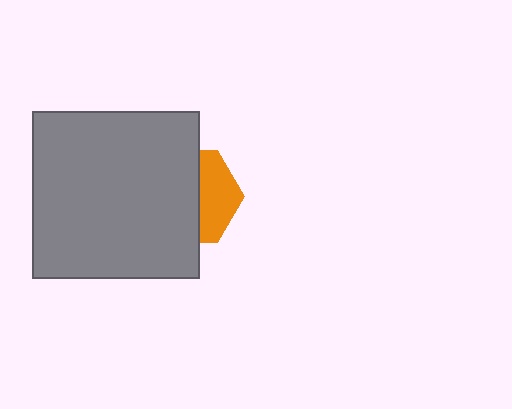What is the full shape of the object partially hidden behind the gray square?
The partially hidden object is an orange hexagon.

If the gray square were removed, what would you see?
You would see the complete orange hexagon.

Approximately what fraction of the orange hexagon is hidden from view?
Roughly 61% of the orange hexagon is hidden behind the gray square.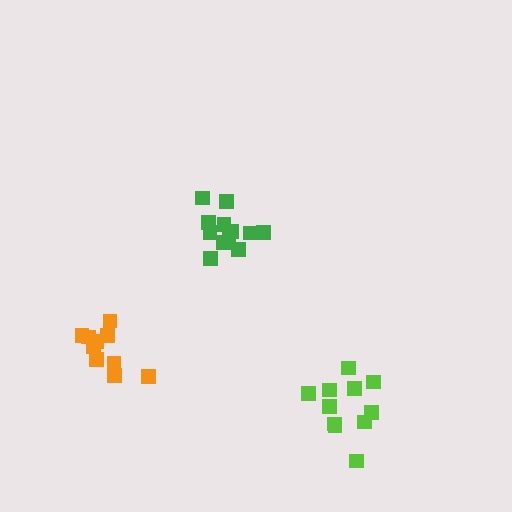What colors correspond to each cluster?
The clusters are colored: green, orange, lime.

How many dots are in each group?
Group 1: 13 dots, Group 2: 10 dots, Group 3: 11 dots (34 total).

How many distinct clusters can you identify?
There are 3 distinct clusters.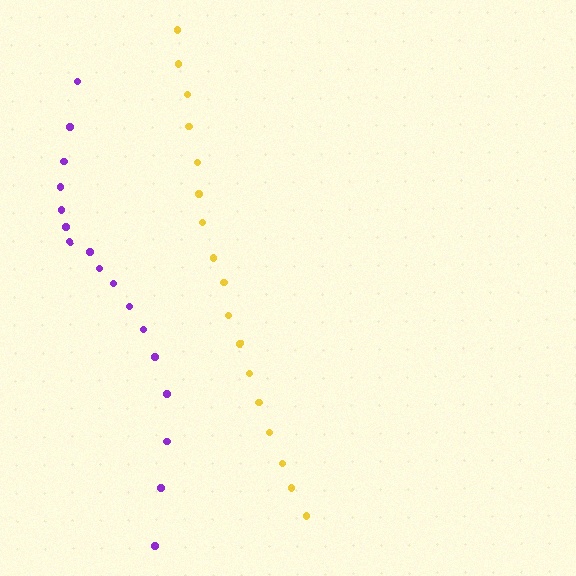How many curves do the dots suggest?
There are 2 distinct paths.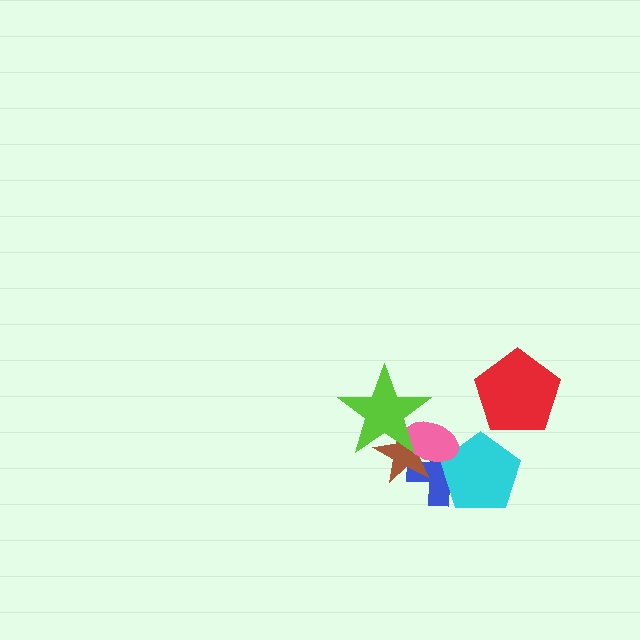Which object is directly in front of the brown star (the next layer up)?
The pink ellipse is directly in front of the brown star.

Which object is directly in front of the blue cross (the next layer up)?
The brown star is directly in front of the blue cross.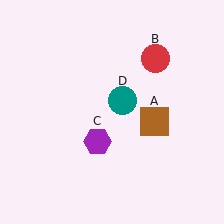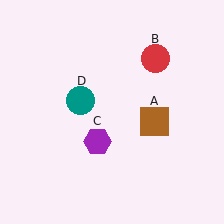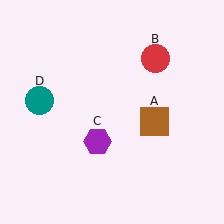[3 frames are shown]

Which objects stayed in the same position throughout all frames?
Brown square (object A) and red circle (object B) and purple hexagon (object C) remained stationary.